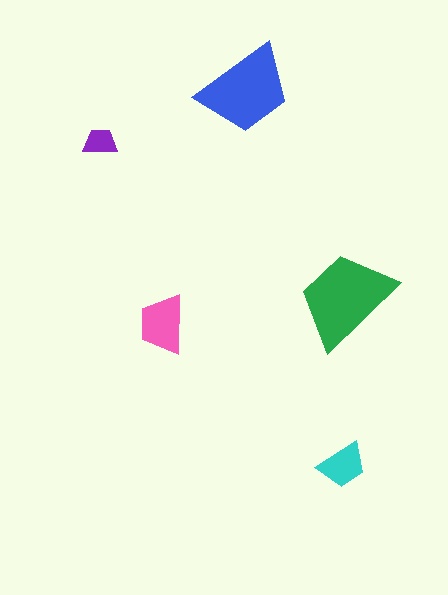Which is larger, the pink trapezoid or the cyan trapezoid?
The pink one.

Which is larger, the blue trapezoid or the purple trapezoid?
The blue one.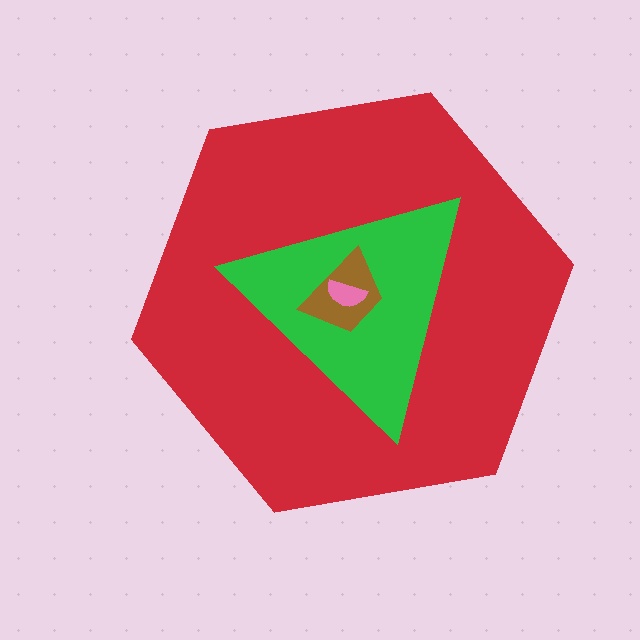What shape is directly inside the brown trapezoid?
The pink semicircle.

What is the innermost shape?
The pink semicircle.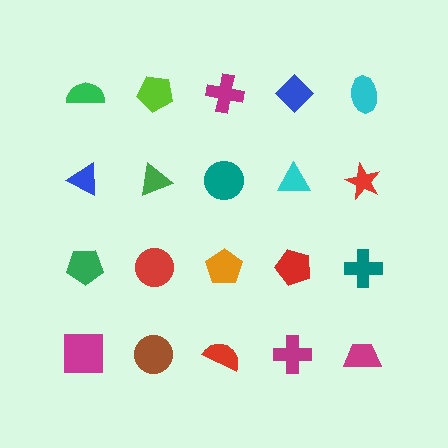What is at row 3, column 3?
An orange pentagon.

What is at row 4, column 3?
A red semicircle.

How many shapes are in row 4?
5 shapes.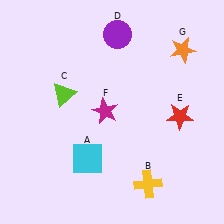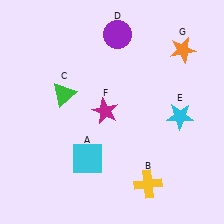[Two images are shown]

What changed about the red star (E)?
In Image 1, E is red. In Image 2, it changed to cyan.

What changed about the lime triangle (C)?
In Image 1, C is lime. In Image 2, it changed to green.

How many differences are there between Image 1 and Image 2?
There are 2 differences between the two images.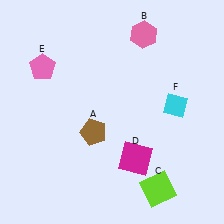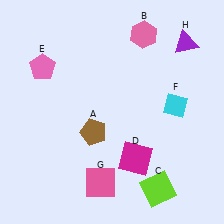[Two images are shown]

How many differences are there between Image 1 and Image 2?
There are 2 differences between the two images.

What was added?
A pink square (G), a purple triangle (H) were added in Image 2.